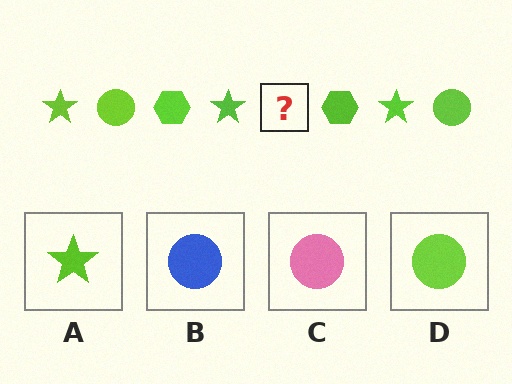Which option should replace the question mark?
Option D.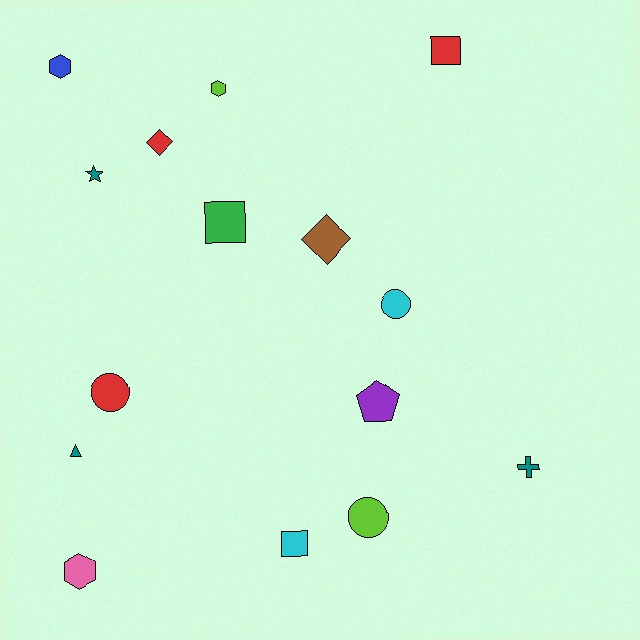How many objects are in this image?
There are 15 objects.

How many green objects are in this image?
There is 1 green object.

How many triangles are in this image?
There is 1 triangle.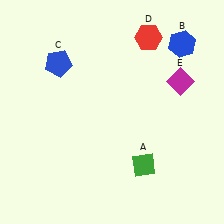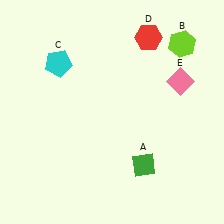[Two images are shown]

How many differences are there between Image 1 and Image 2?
There are 3 differences between the two images.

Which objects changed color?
B changed from blue to lime. C changed from blue to cyan. E changed from magenta to pink.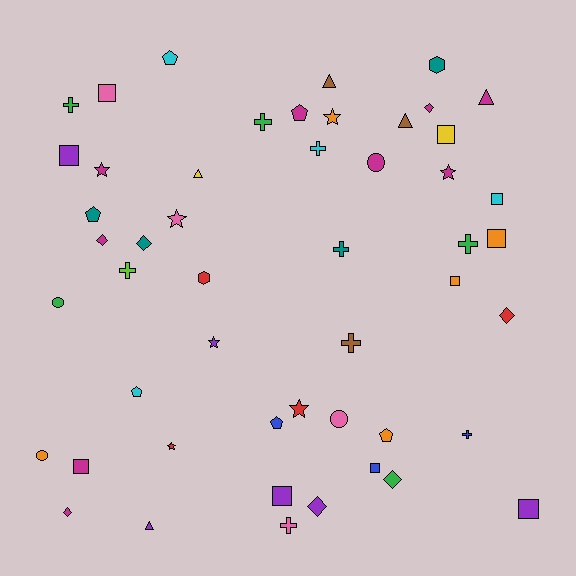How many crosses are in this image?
There are 9 crosses.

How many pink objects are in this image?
There are 4 pink objects.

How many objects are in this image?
There are 50 objects.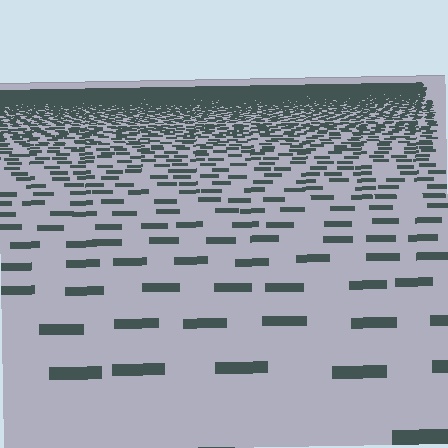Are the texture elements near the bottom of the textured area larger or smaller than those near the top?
Larger. Near the bottom, elements are closer to the viewer and appear at a bigger on-screen size.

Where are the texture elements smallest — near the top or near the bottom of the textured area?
Near the top.